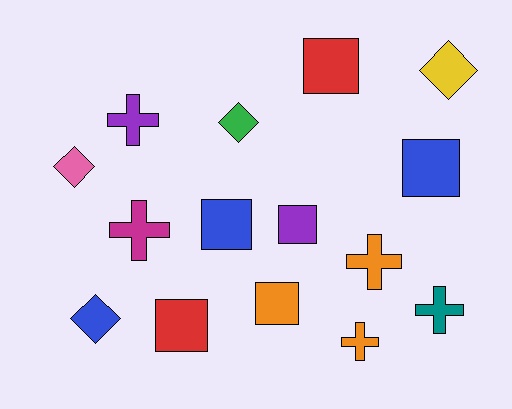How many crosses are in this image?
There are 5 crosses.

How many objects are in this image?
There are 15 objects.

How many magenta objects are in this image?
There is 1 magenta object.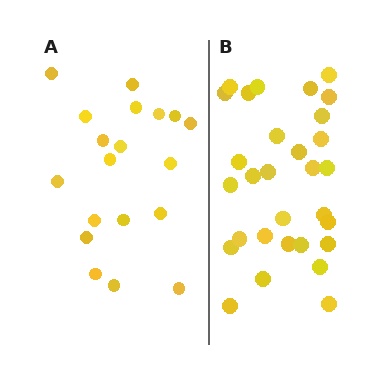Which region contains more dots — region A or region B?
Region B (the right region) has more dots.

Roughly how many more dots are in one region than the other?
Region B has roughly 12 or so more dots than region A.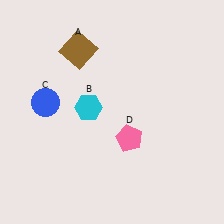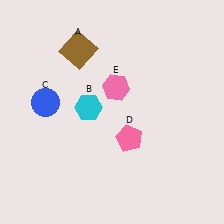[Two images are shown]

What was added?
A pink hexagon (E) was added in Image 2.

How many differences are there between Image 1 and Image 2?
There is 1 difference between the two images.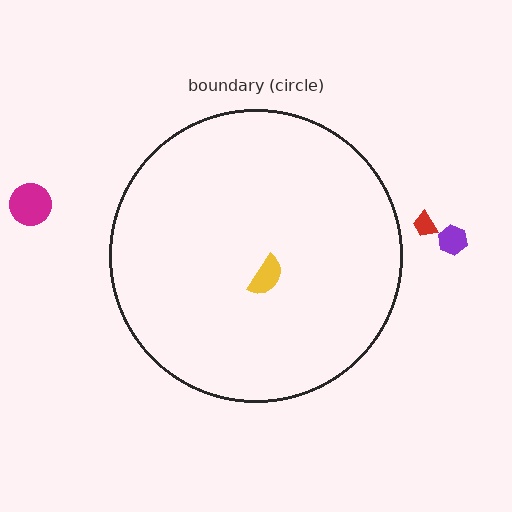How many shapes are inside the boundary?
1 inside, 3 outside.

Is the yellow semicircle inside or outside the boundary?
Inside.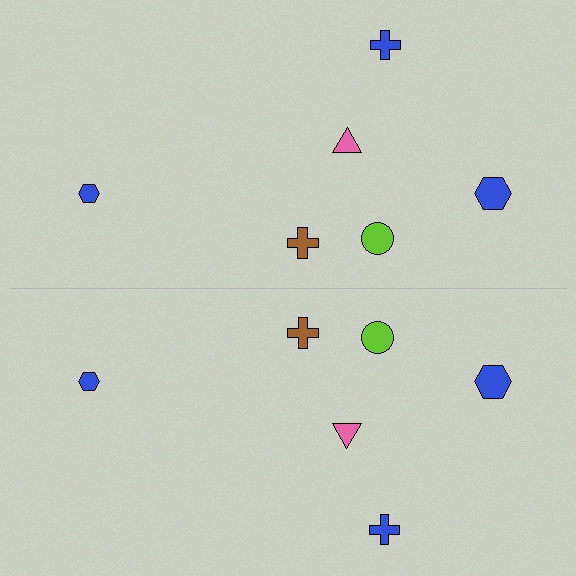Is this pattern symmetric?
Yes, this pattern has bilateral (reflection) symmetry.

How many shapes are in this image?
There are 12 shapes in this image.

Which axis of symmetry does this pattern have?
The pattern has a horizontal axis of symmetry running through the center of the image.